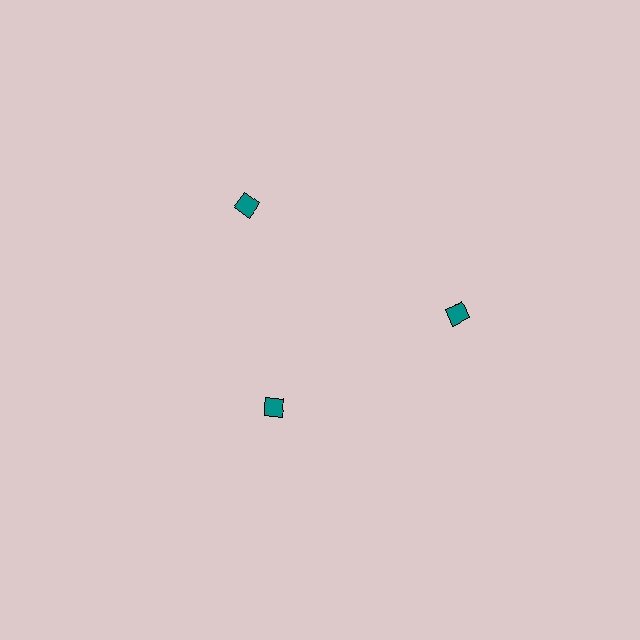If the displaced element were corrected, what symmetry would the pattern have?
It would have 3-fold rotational symmetry — the pattern would map onto itself every 120 degrees.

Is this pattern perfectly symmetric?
No. The 3 teal diamonds are arranged in a ring, but one element near the 7 o'clock position is pulled inward toward the center, breaking the 3-fold rotational symmetry.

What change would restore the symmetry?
The symmetry would be restored by moving it outward, back onto the ring so that all 3 diamonds sit at equal angles and equal distance from the center.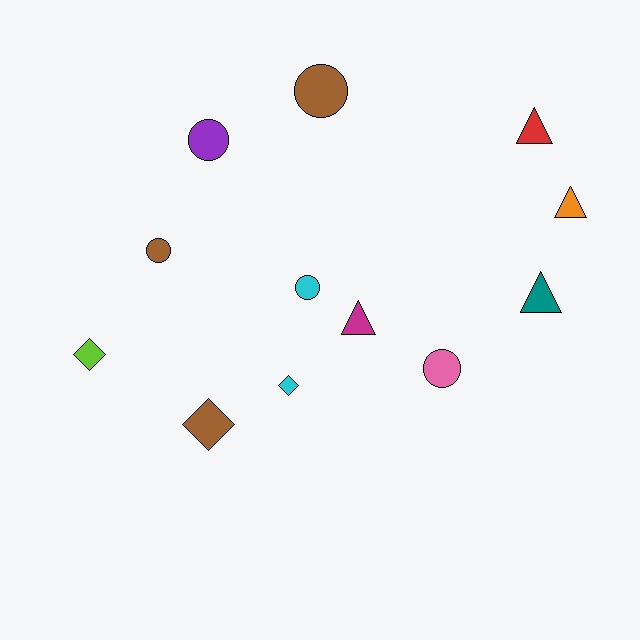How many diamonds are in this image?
There are 3 diamonds.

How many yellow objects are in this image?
There are no yellow objects.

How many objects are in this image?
There are 12 objects.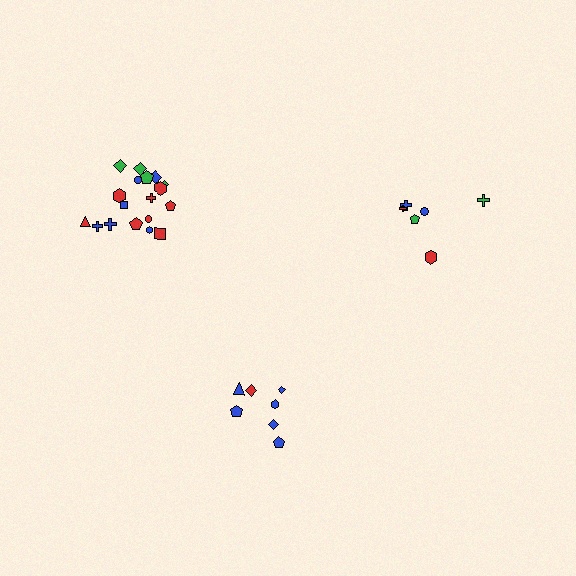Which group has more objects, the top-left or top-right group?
The top-left group.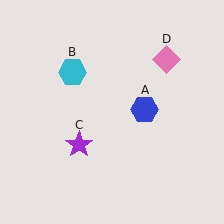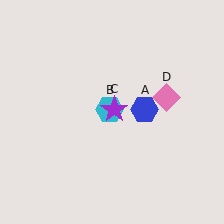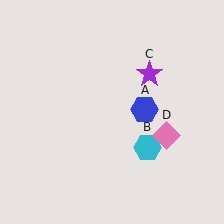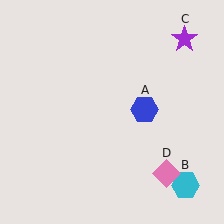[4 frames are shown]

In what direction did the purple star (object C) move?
The purple star (object C) moved up and to the right.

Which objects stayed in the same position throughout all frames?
Blue hexagon (object A) remained stationary.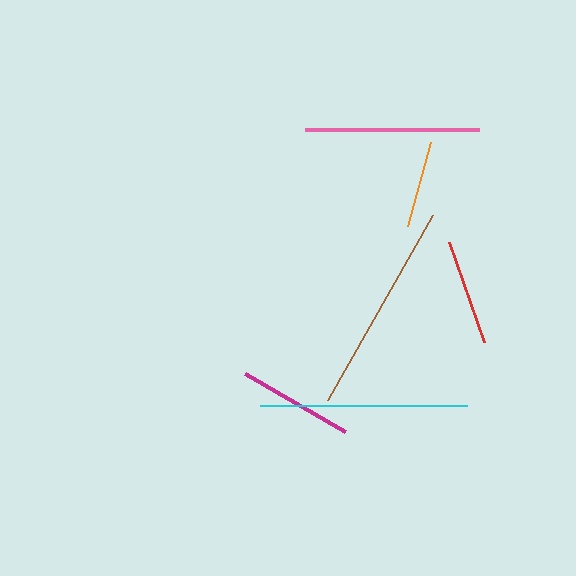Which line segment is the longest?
The brown line is the longest at approximately 213 pixels.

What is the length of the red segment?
The red segment is approximately 106 pixels long.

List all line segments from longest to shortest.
From longest to shortest: brown, cyan, pink, magenta, red, orange.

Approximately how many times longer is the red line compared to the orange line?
The red line is approximately 1.2 times the length of the orange line.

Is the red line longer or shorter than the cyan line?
The cyan line is longer than the red line.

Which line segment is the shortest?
The orange line is the shortest at approximately 87 pixels.